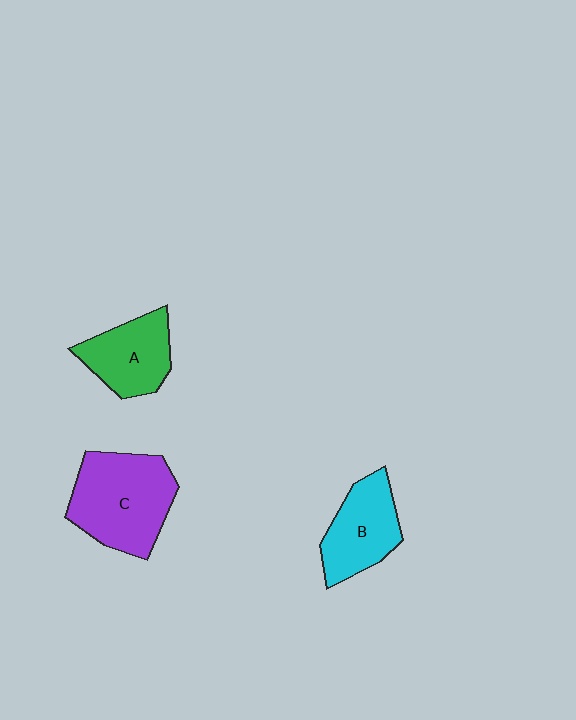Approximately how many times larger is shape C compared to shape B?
Approximately 1.5 times.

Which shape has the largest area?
Shape C (purple).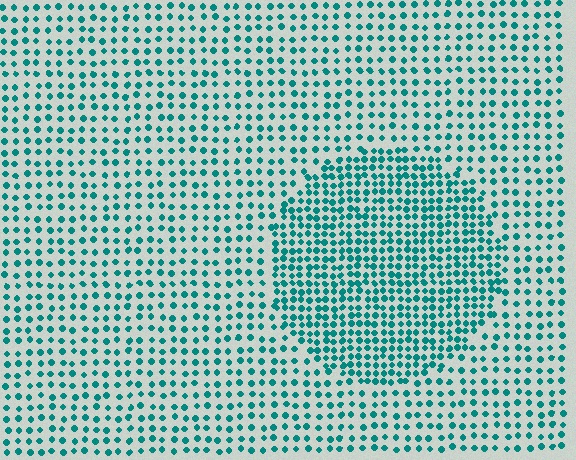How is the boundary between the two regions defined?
The boundary is defined by a change in element density (approximately 1.8x ratio). All elements are the same color, size, and shape.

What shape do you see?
I see a circle.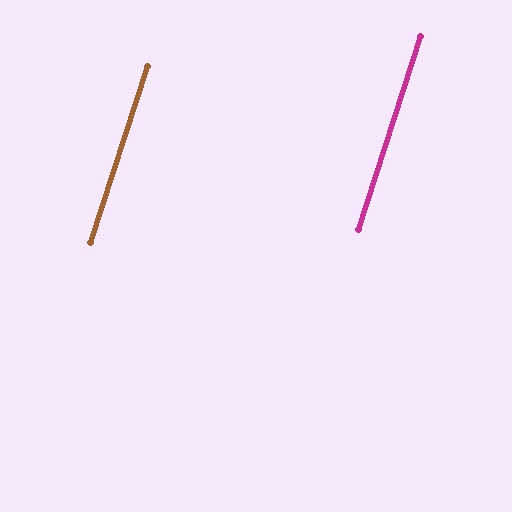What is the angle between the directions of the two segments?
Approximately 0 degrees.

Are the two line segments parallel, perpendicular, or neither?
Parallel — their directions differ by only 0.1°.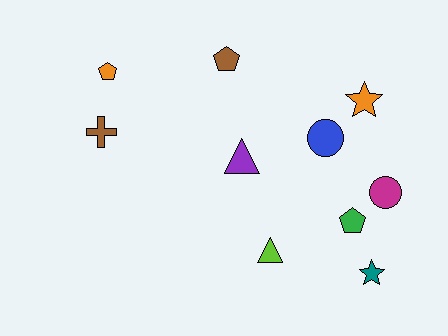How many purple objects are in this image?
There is 1 purple object.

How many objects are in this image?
There are 10 objects.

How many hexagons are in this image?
There are no hexagons.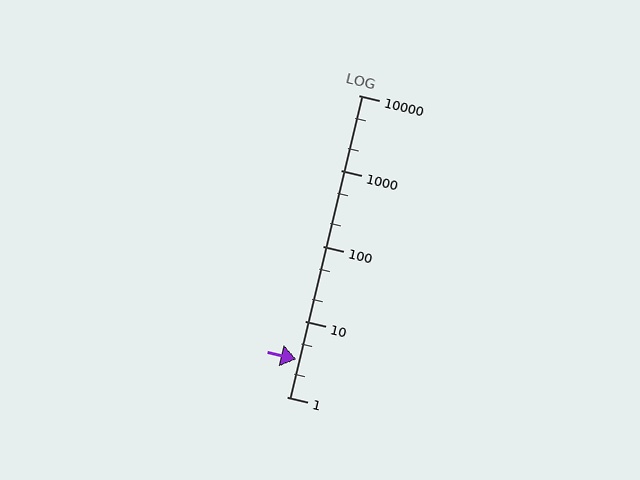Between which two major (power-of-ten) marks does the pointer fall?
The pointer is between 1 and 10.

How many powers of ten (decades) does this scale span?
The scale spans 4 decades, from 1 to 10000.